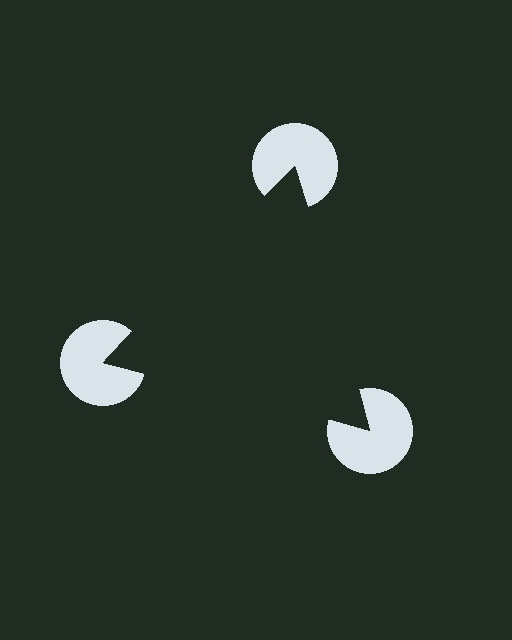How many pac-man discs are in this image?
There are 3 — one at each vertex of the illusory triangle.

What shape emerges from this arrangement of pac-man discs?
An illusory triangle — its edges are inferred from the aligned wedge cuts in the pac-man discs, not physically drawn.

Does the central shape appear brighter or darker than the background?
It typically appears slightly darker than the background, even though no actual brightness change is drawn.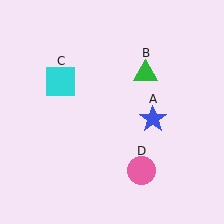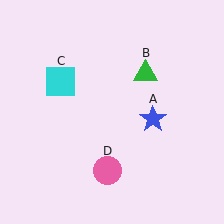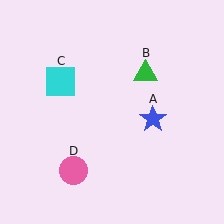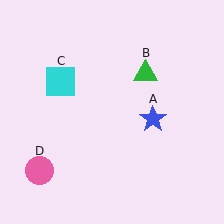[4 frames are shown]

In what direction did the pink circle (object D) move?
The pink circle (object D) moved left.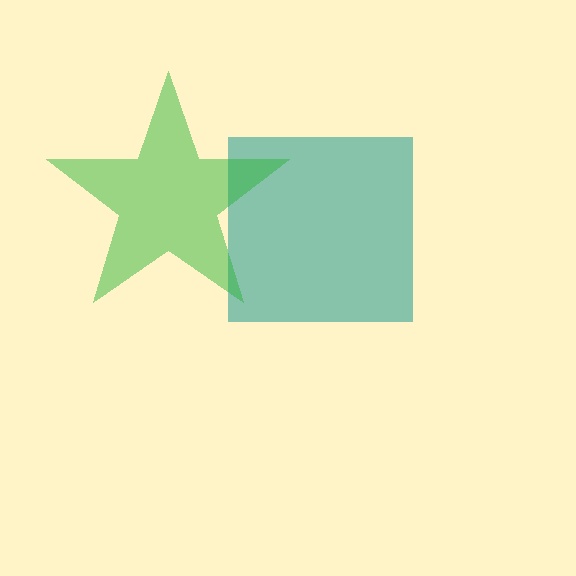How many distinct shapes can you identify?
There are 2 distinct shapes: a teal square, a green star.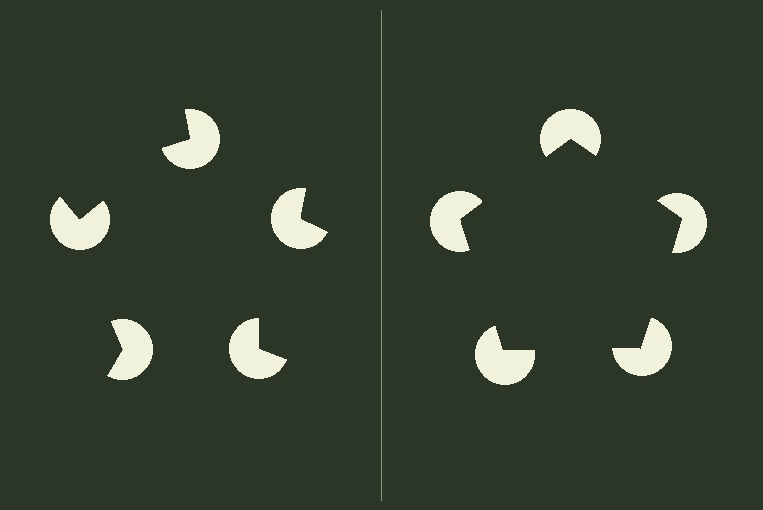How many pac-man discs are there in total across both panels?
10 — 5 on each side.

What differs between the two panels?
The pac-man discs are positioned identically on both sides; only the wedge orientations differ. On the right they align to a pentagon; on the left they are misaligned.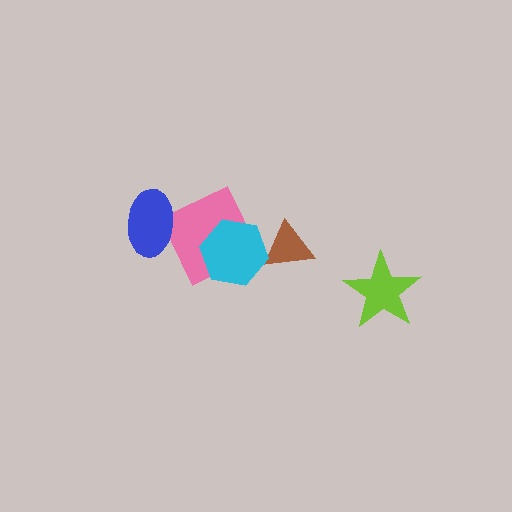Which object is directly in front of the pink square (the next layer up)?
The cyan hexagon is directly in front of the pink square.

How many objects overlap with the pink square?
2 objects overlap with the pink square.